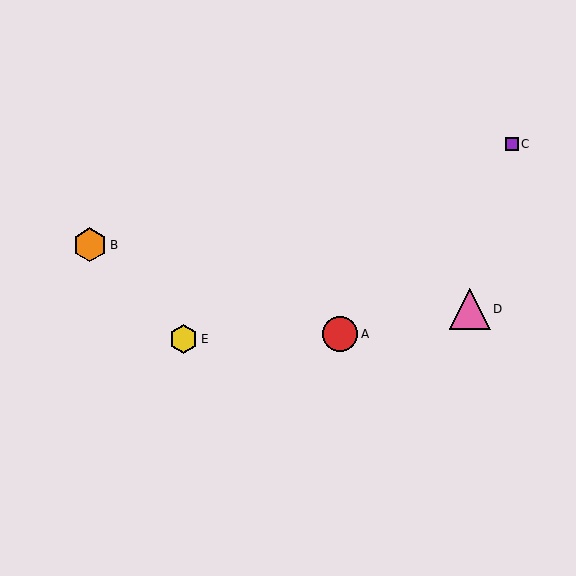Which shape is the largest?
The pink triangle (labeled D) is the largest.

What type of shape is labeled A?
Shape A is a red circle.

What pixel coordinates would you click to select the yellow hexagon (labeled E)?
Click at (184, 339) to select the yellow hexagon E.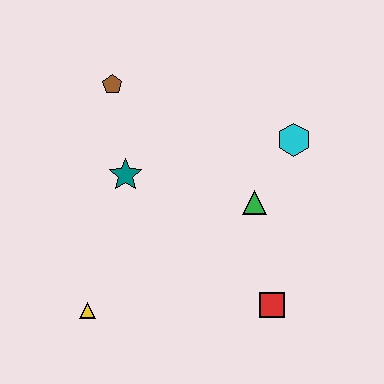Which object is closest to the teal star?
The brown pentagon is closest to the teal star.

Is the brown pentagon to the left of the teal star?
Yes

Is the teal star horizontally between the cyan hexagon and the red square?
No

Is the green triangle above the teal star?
No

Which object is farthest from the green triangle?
The yellow triangle is farthest from the green triangle.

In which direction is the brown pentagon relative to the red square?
The brown pentagon is above the red square.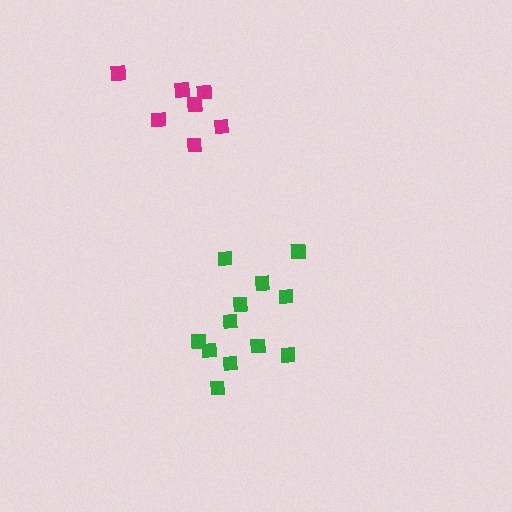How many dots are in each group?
Group 1: 12 dots, Group 2: 7 dots (19 total).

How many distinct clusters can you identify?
There are 2 distinct clusters.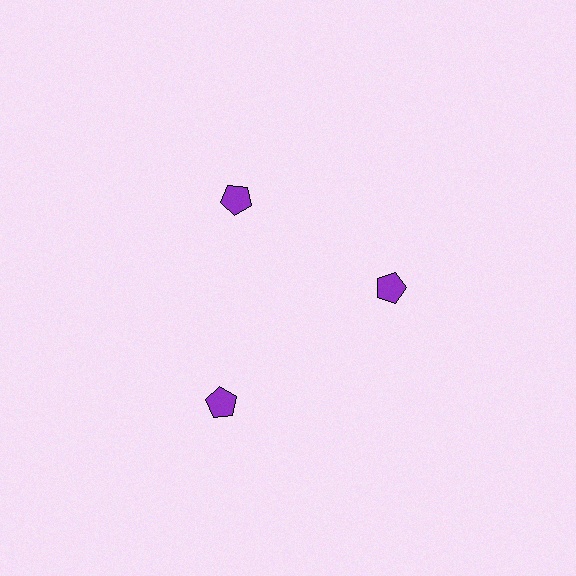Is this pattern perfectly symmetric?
No. The 3 purple pentagons are arranged in a ring, but one element near the 7 o'clock position is pushed outward from the center, breaking the 3-fold rotational symmetry.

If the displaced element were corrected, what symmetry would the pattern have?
It would have 3-fold rotational symmetry — the pattern would map onto itself every 120 degrees.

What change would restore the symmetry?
The symmetry would be restored by moving it inward, back onto the ring so that all 3 pentagons sit at equal angles and equal distance from the center.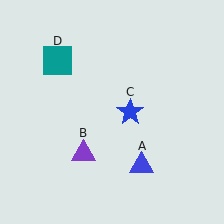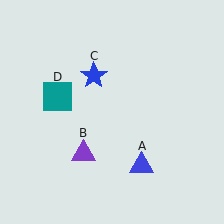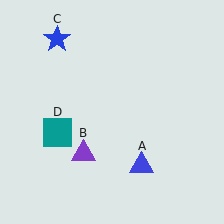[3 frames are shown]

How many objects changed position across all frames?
2 objects changed position: blue star (object C), teal square (object D).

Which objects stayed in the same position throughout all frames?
Blue triangle (object A) and purple triangle (object B) remained stationary.